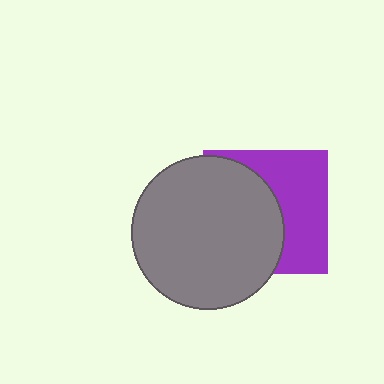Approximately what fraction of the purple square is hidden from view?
Roughly 54% of the purple square is hidden behind the gray circle.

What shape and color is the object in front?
The object in front is a gray circle.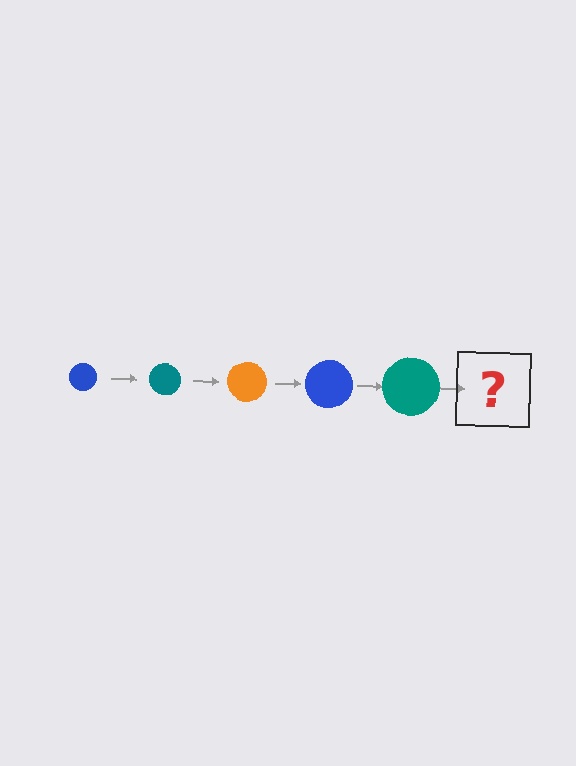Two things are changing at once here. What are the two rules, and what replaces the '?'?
The two rules are that the circle grows larger each step and the color cycles through blue, teal, and orange. The '?' should be an orange circle, larger than the previous one.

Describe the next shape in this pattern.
It should be an orange circle, larger than the previous one.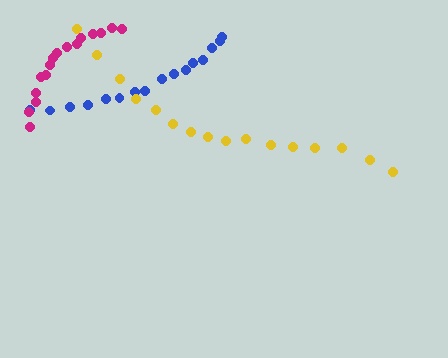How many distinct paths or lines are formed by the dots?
There are 3 distinct paths.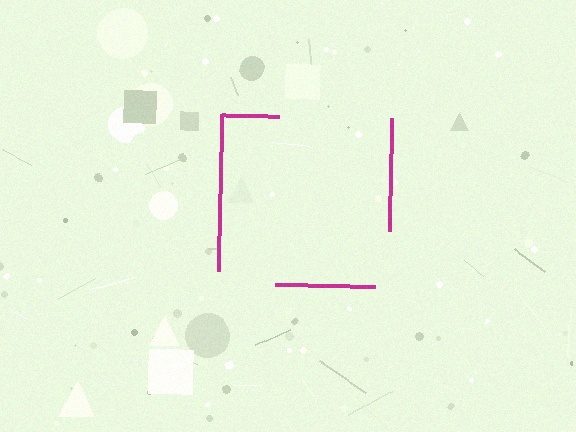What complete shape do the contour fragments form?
The contour fragments form a square.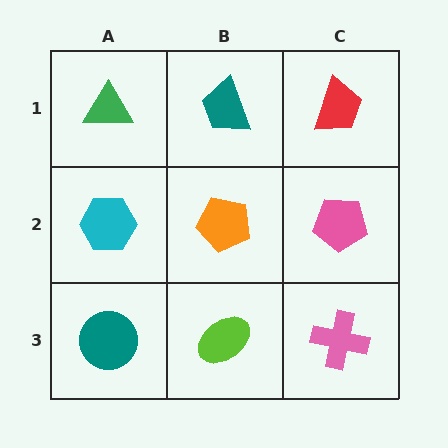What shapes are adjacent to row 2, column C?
A red trapezoid (row 1, column C), a pink cross (row 3, column C), an orange pentagon (row 2, column B).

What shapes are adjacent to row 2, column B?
A teal trapezoid (row 1, column B), a lime ellipse (row 3, column B), a cyan hexagon (row 2, column A), a pink pentagon (row 2, column C).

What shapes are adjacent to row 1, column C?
A pink pentagon (row 2, column C), a teal trapezoid (row 1, column B).